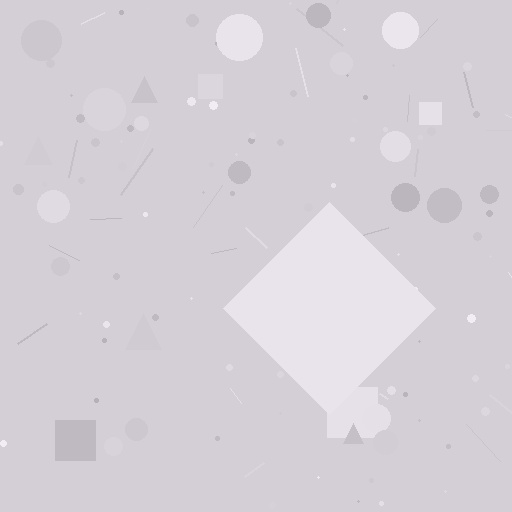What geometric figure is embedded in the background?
A diamond is embedded in the background.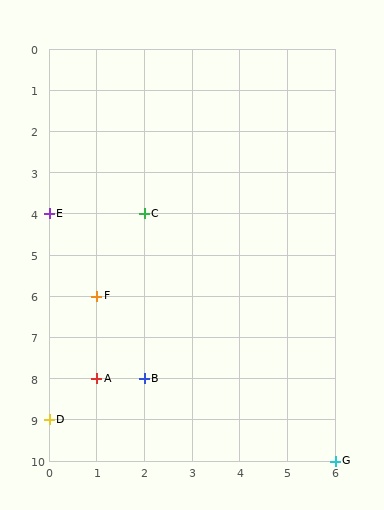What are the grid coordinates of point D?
Point D is at grid coordinates (0, 9).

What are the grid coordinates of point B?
Point B is at grid coordinates (2, 8).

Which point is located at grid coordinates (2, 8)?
Point B is at (2, 8).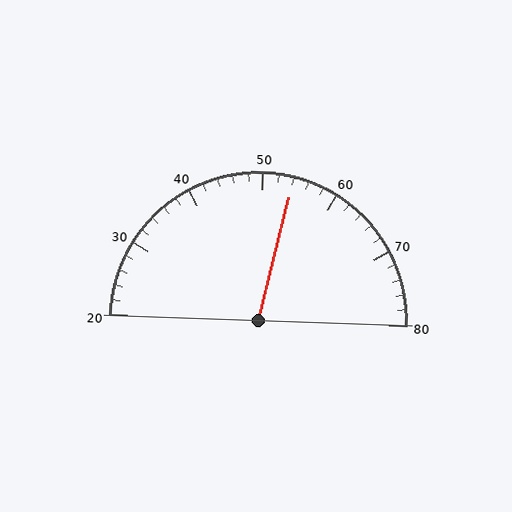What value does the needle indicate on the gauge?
The needle indicates approximately 54.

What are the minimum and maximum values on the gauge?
The gauge ranges from 20 to 80.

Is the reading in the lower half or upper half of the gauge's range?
The reading is in the upper half of the range (20 to 80).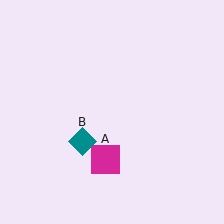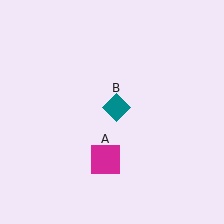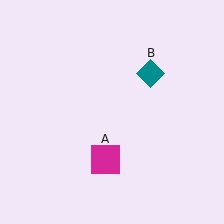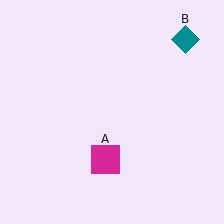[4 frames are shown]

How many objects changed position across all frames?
1 object changed position: teal diamond (object B).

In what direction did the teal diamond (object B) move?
The teal diamond (object B) moved up and to the right.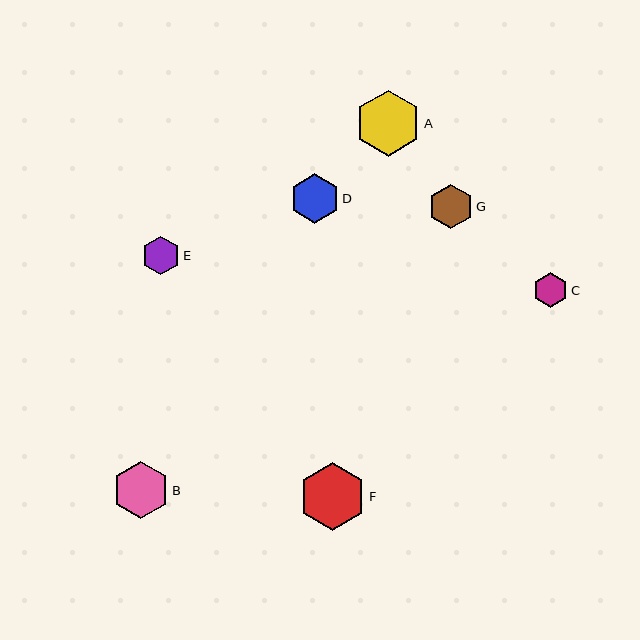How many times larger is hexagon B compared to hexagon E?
Hexagon B is approximately 1.5 times the size of hexagon E.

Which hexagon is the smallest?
Hexagon C is the smallest with a size of approximately 35 pixels.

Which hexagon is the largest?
Hexagon F is the largest with a size of approximately 67 pixels.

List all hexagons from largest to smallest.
From largest to smallest: F, A, B, D, G, E, C.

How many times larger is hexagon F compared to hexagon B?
Hexagon F is approximately 1.2 times the size of hexagon B.